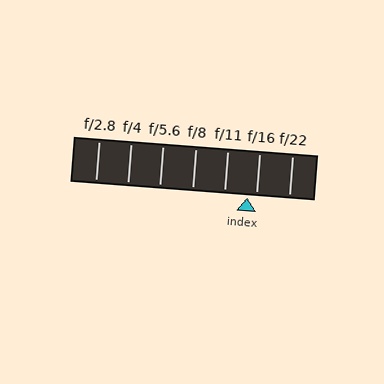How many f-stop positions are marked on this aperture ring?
There are 7 f-stop positions marked.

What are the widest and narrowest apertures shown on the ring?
The widest aperture shown is f/2.8 and the narrowest is f/22.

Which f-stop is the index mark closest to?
The index mark is closest to f/16.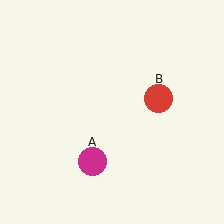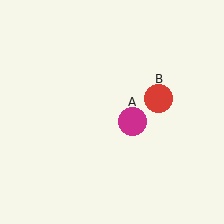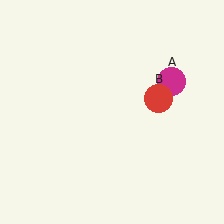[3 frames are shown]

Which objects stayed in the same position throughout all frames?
Red circle (object B) remained stationary.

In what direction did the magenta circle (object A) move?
The magenta circle (object A) moved up and to the right.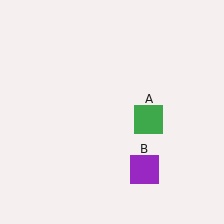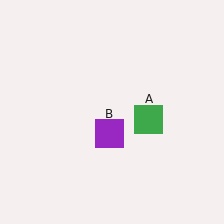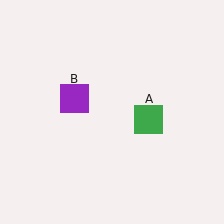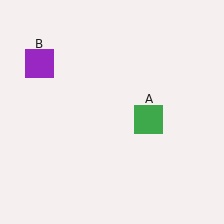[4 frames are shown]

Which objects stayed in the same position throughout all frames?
Green square (object A) remained stationary.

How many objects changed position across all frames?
1 object changed position: purple square (object B).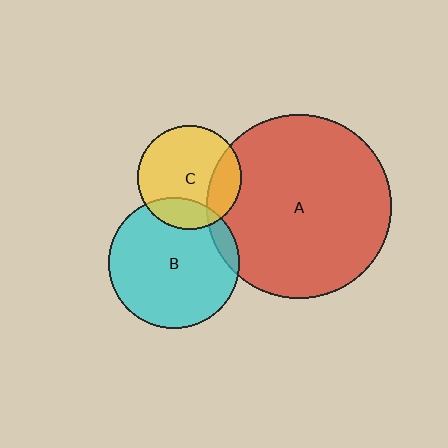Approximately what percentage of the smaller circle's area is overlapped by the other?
Approximately 20%.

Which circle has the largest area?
Circle A (red).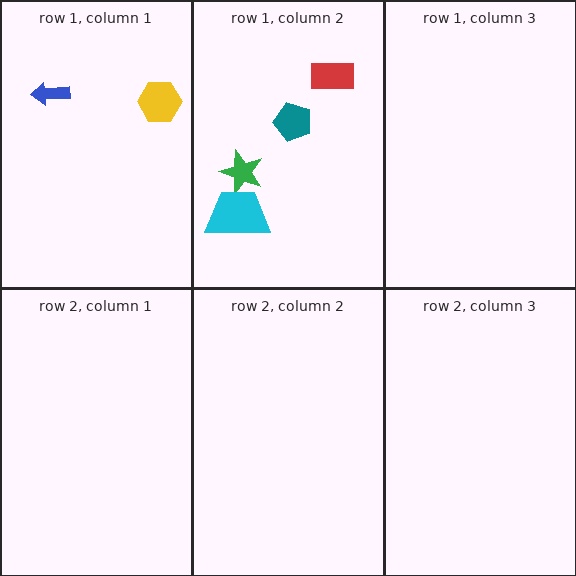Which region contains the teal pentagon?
The row 1, column 2 region.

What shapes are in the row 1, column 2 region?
The green star, the cyan trapezoid, the teal pentagon, the red rectangle.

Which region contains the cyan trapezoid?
The row 1, column 2 region.